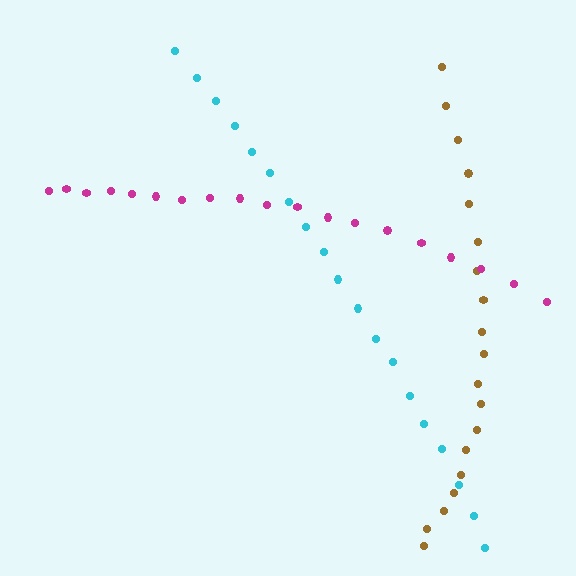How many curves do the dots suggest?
There are 3 distinct paths.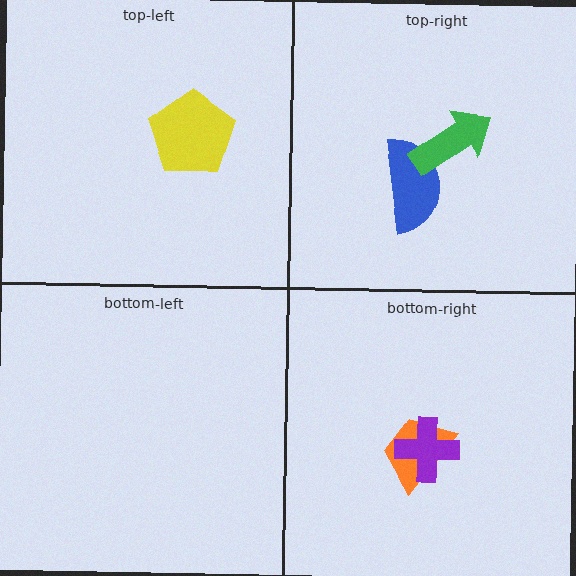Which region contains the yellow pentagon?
The top-left region.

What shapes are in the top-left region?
The yellow pentagon.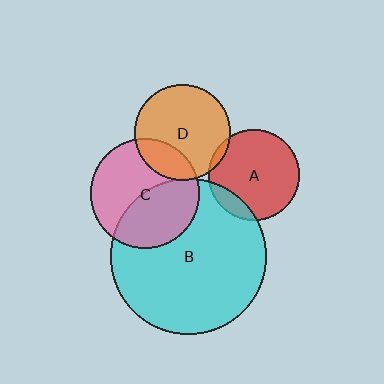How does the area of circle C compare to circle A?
Approximately 1.5 times.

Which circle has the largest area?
Circle B (cyan).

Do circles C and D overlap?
Yes.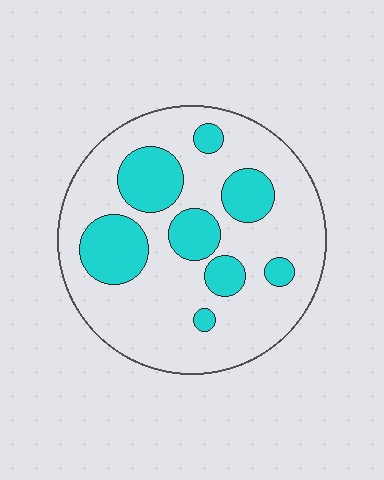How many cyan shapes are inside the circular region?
8.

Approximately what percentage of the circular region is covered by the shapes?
Approximately 25%.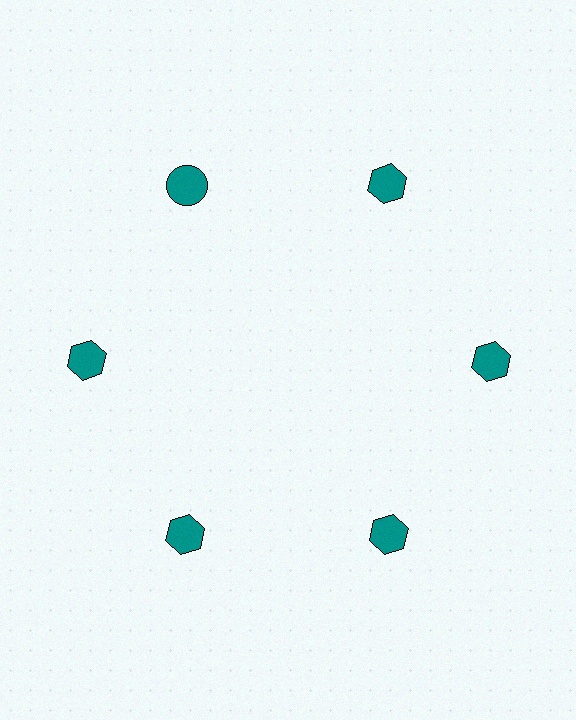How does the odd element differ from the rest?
It has a different shape: circle instead of hexagon.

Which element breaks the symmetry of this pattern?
The teal circle at roughly the 11 o'clock position breaks the symmetry. All other shapes are teal hexagons.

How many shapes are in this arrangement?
There are 6 shapes arranged in a ring pattern.